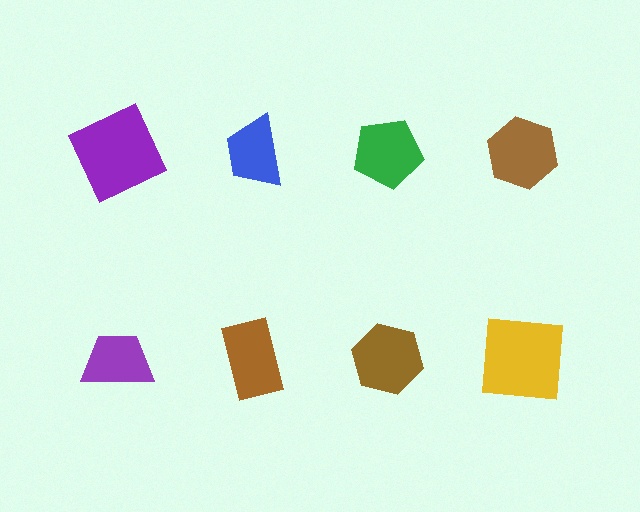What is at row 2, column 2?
A brown rectangle.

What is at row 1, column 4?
A brown hexagon.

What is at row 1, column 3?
A green pentagon.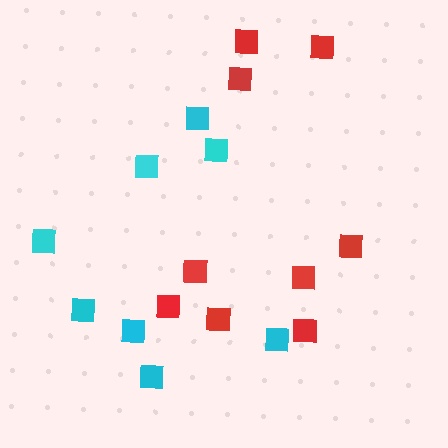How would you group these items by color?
There are 2 groups: one group of cyan squares (8) and one group of red squares (9).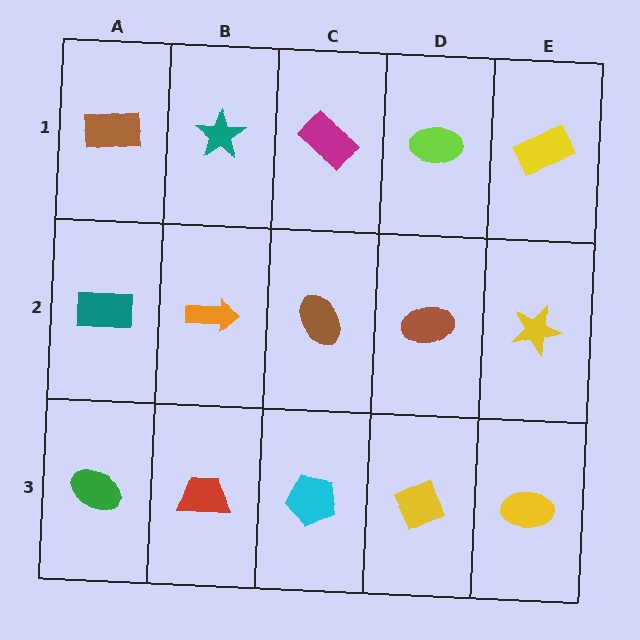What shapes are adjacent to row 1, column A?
A teal rectangle (row 2, column A), a teal star (row 1, column B).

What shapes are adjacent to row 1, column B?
An orange arrow (row 2, column B), a brown rectangle (row 1, column A), a magenta rectangle (row 1, column C).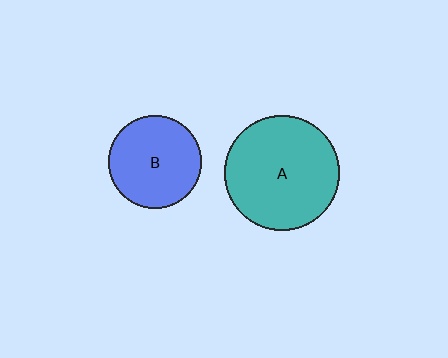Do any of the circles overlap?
No, none of the circles overlap.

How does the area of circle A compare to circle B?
Approximately 1.5 times.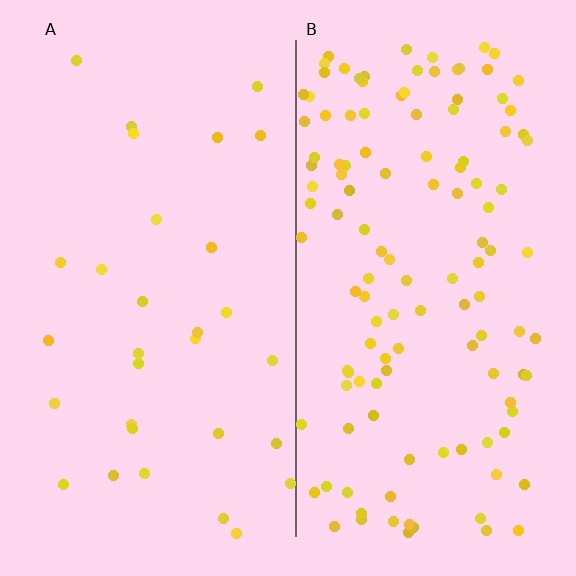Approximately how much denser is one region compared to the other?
Approximately 4.1× — region B over region A.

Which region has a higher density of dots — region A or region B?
B (the right).